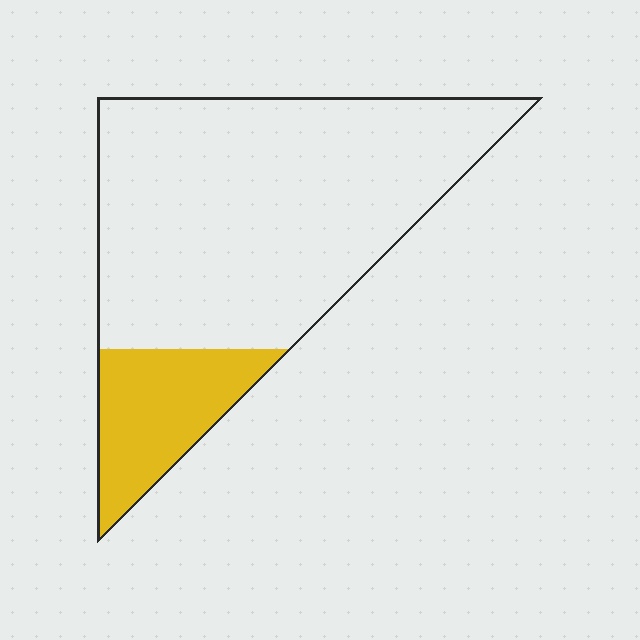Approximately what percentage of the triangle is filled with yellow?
Approximately 20%.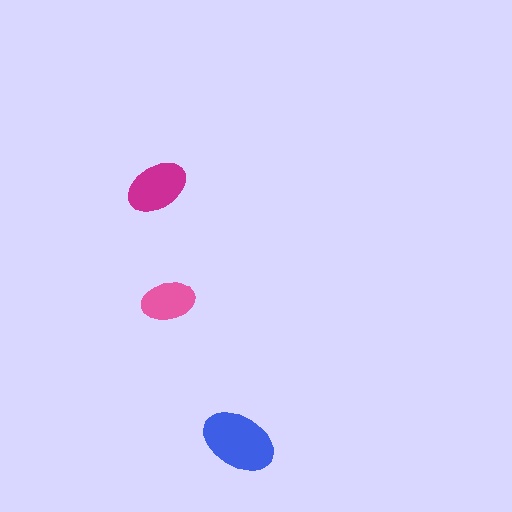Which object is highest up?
The magenta ellipse is topmost.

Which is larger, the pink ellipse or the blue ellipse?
The blue one.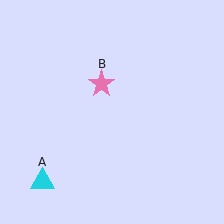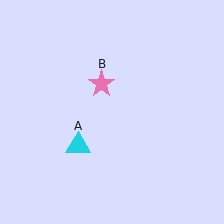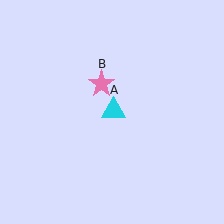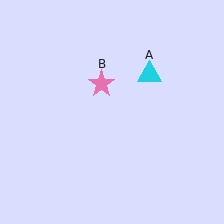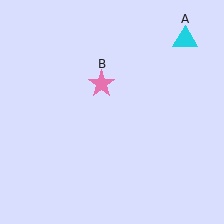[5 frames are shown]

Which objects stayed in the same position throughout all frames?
Pink star (object B) remained stationary.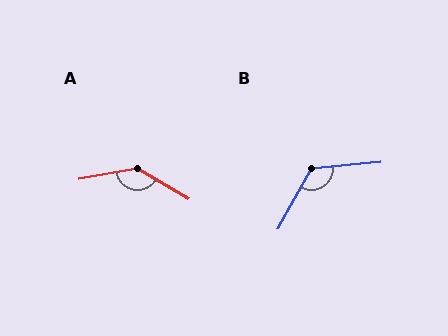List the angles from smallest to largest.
B (125°), A (139°).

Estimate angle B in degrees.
Approximately 125 degrees.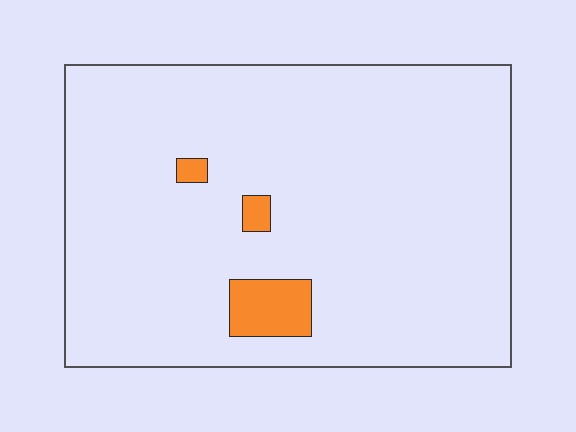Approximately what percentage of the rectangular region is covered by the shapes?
Approximately 5%.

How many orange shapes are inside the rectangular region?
3.